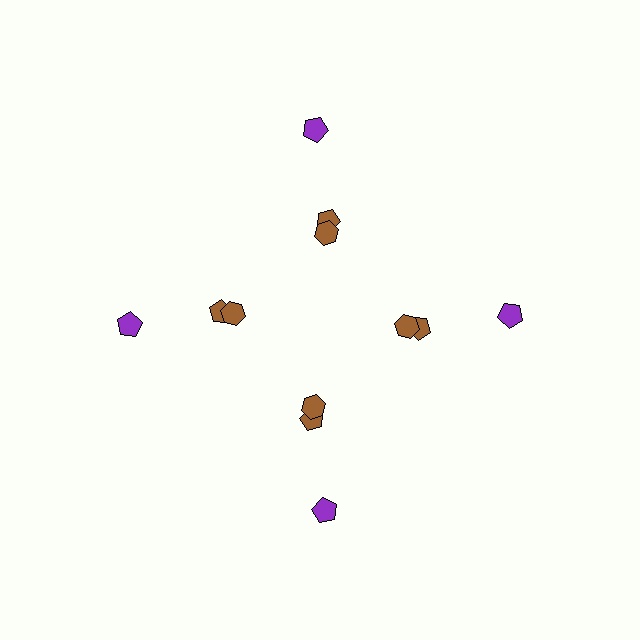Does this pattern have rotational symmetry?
Yes, this pattern has 4-fold rotational symmetry. It looks the same after rotating 90 degrees around the center.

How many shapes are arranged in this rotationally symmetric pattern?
There are 12 shapes, arranged in 4 groups of 3.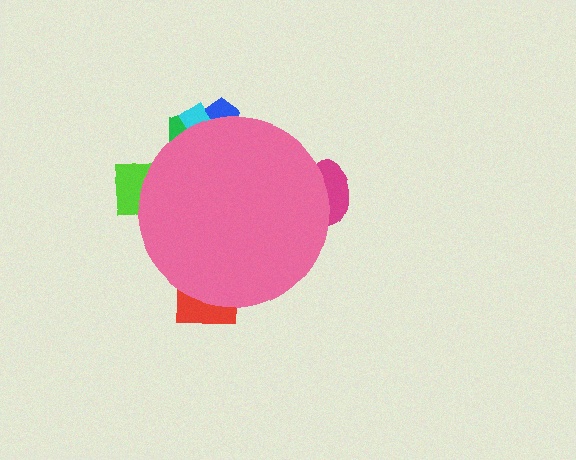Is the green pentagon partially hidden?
Yes, the green pentagon is partially hidden behind the pink circle.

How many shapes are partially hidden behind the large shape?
6 shapes are partially hidden.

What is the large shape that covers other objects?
A pink circle.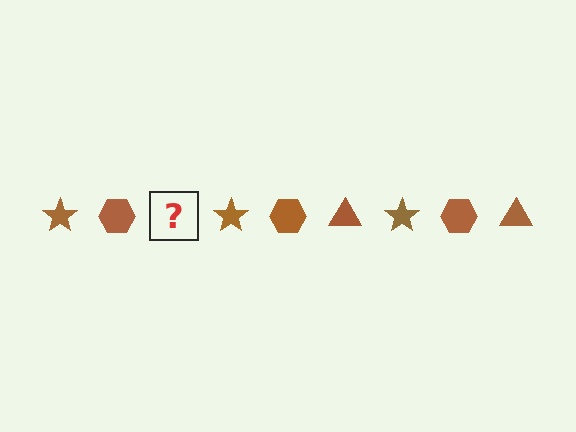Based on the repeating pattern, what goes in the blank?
The blank should be a brown triangle.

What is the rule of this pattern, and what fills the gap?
The rule is that the pattern cycles through star, hexagon, triangle shapes in brown. The gap should be filled with a brown triangle.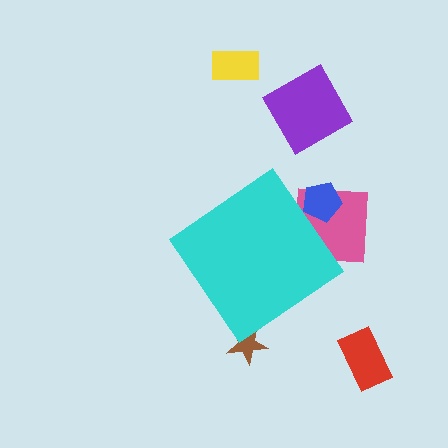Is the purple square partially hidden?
No, the purple square is fully visible.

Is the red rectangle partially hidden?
No, the red rectangle is fully visible.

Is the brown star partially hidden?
Yes, the brown star is partially hidden behind the cyan diamond.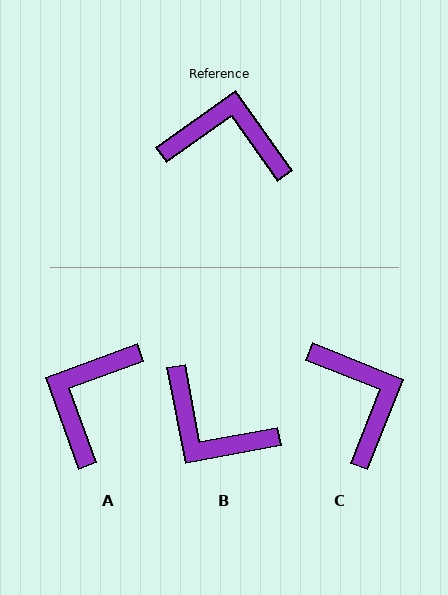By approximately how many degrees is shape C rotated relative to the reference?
Approximately 57 degrees clockwise.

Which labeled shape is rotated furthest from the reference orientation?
B, about 155 degrees away.